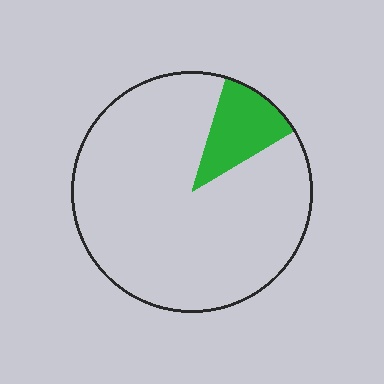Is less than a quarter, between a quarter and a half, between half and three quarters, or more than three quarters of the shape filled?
Less than a quarter.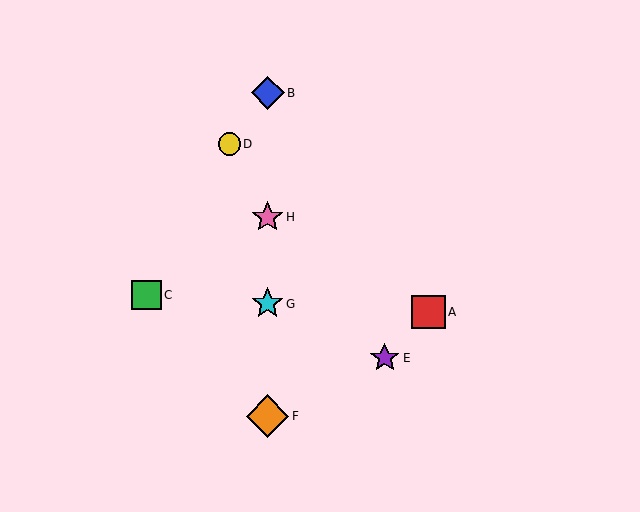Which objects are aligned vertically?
Objects B, F, G, H are aligned vertically.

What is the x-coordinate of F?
Object F is at x≈268.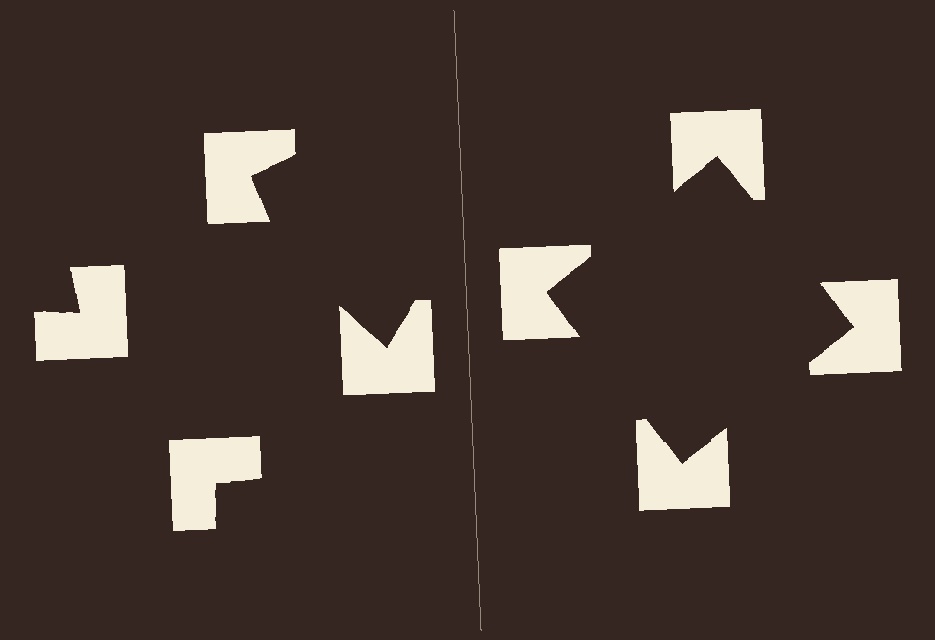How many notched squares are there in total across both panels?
8 — 4 on each side.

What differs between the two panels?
The notched squares are positioned identically on both sides; only the wedge orientations differ. On the right they align to a square; on the left they are misaligned.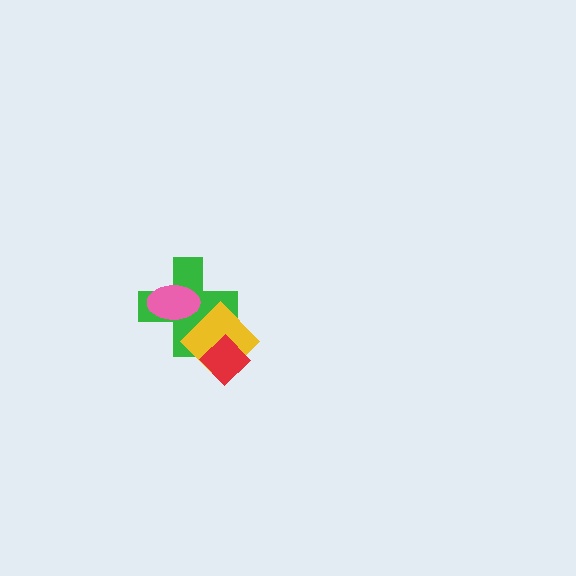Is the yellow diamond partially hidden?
Yes, it is partially covered by another shape.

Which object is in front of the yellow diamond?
The red diamond is in front of the yellow diamond.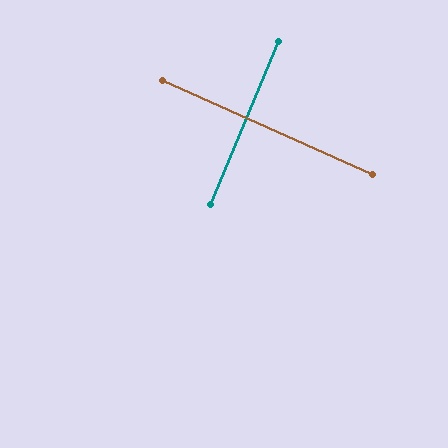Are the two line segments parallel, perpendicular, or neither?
Perpendicular — they meet at approximately 88°.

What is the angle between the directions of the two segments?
Approximately 88 degrees.